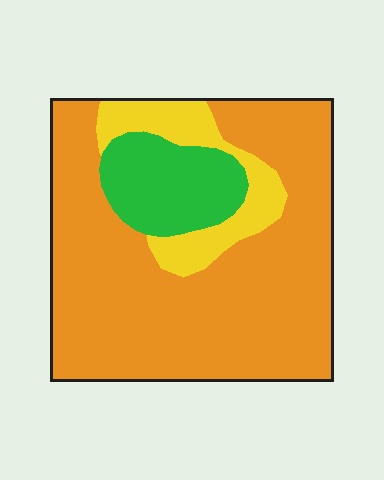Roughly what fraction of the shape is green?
Green takes up about one sixth (1/6) of the shape.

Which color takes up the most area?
Orange, at roughly 70%.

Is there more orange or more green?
Orange.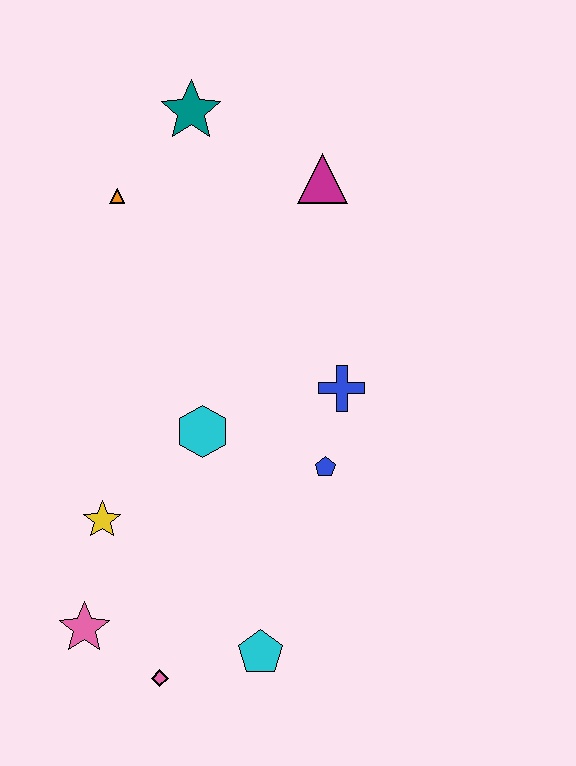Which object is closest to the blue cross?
The blue pentagon is closest to the blue cross.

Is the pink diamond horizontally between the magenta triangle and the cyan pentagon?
No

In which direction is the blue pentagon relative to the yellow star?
The blue pentagon is to the right of the yellow star.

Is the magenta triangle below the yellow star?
No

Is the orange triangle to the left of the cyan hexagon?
Yes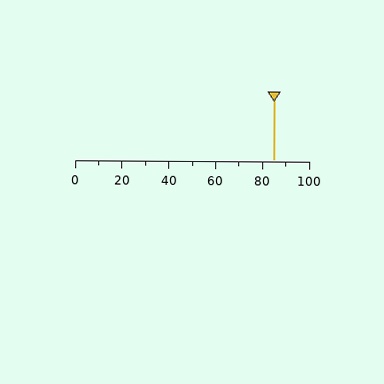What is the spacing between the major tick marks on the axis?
The major ticks are spaced 20 apart.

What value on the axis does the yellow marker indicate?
The marker indicates approximately 85.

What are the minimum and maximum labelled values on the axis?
The axis runs from 0 to 100.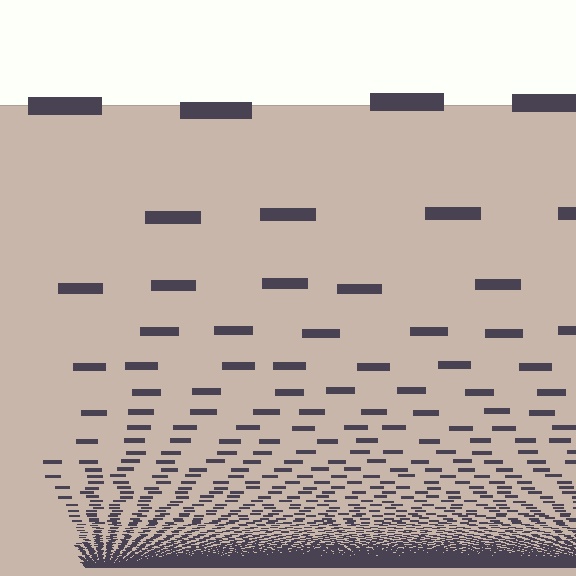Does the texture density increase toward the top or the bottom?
Density increases toward the bottom.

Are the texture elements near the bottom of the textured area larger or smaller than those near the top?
Smaller. The gradient is inverted — elements near the bottom are smaller and denser.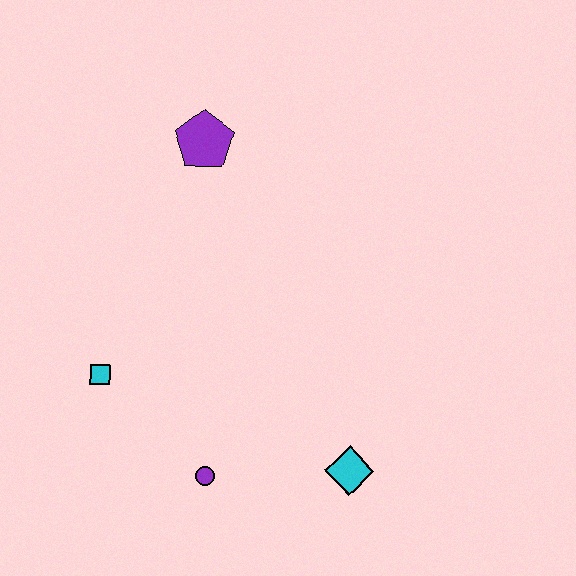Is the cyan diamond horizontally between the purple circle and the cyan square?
No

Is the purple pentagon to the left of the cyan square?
No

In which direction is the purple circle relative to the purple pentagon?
The purple circle is below the purple pentagon.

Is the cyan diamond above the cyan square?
No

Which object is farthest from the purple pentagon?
The cyan diamond is farthest from the purple pentagon.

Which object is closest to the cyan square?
The purple circle is closest to the cyan square.